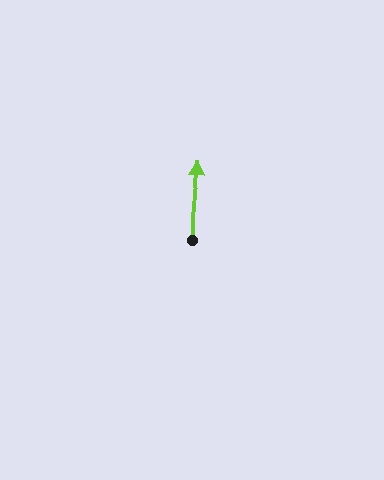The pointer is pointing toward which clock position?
Roughly 12 o'clock.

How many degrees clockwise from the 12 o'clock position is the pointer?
Approximately 5 degrees.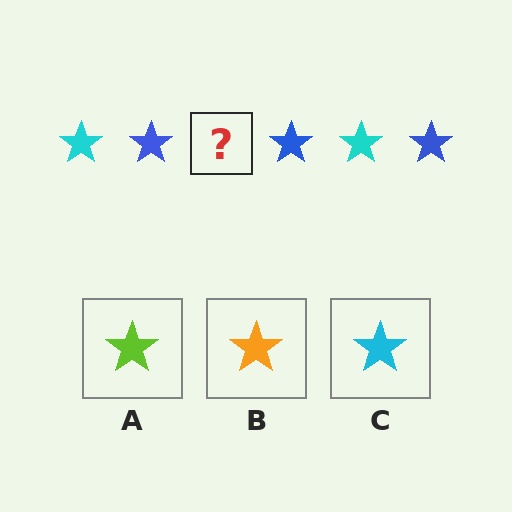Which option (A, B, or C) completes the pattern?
C.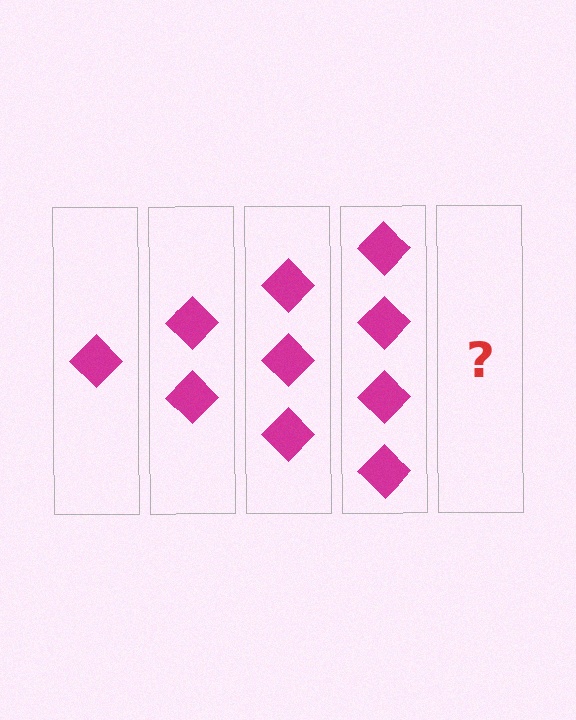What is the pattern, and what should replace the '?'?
The pattern is that each step adds one more diamond. The '?' should be 5 diamonds.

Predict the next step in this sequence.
The next step is 5 diamonds.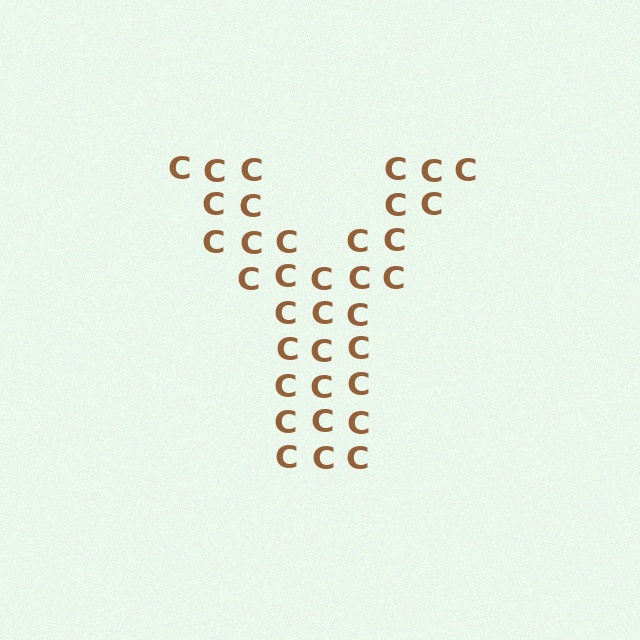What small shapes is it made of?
It is made of small letter C's.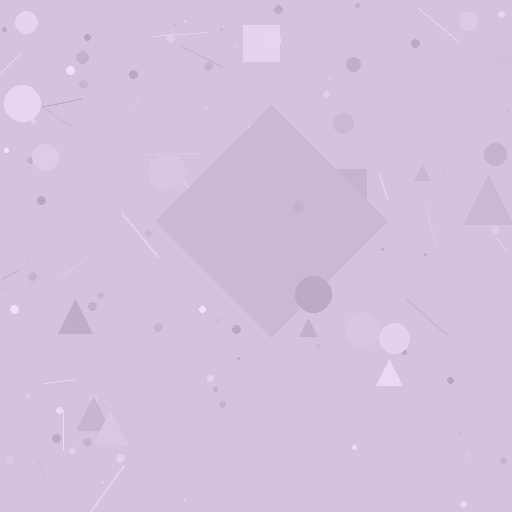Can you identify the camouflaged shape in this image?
The camouflaged shape is a diamond.